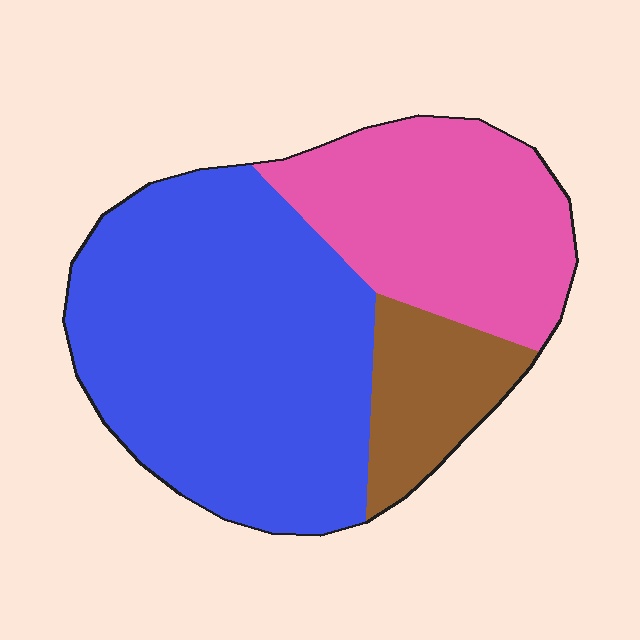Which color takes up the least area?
Brown, at roughly 15%.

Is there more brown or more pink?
Pink.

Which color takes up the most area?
Blue, at roughly 55%.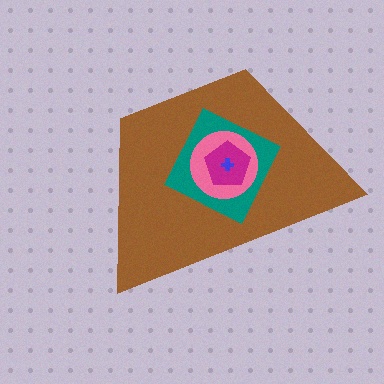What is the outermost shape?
The brown trapezoid.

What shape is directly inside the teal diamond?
The pink circle.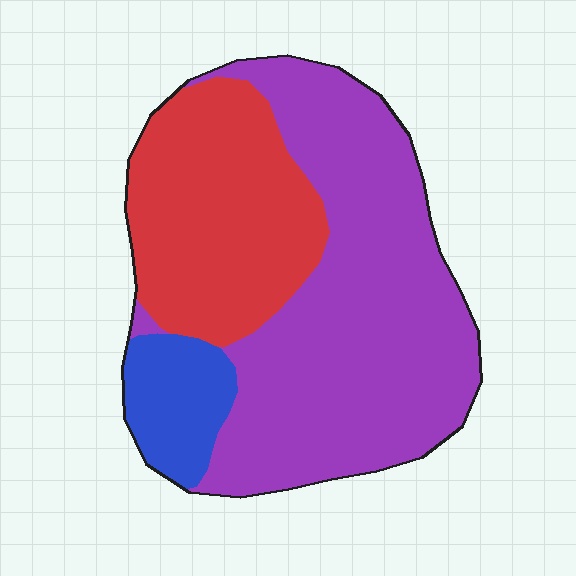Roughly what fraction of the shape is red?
Red takes up about one third (1/3) of the shape.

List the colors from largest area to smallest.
From largest to smallest: purple, red, blue.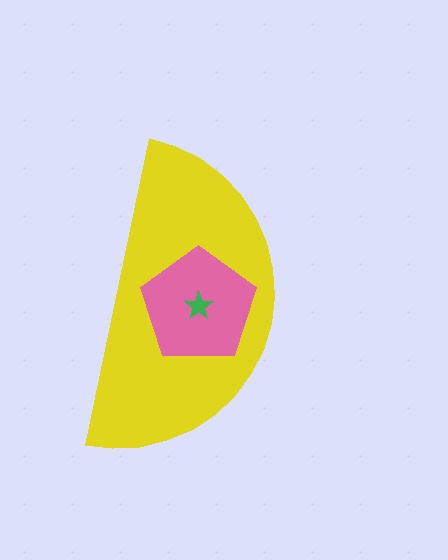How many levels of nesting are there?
3.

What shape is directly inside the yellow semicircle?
The pink pentagon.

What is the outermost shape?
The yellow semicircle.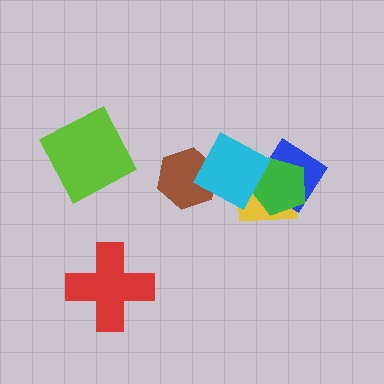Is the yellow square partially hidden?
Yes, it is partially covered by another shape.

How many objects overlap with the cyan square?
4 objects overlap with the cyan square.